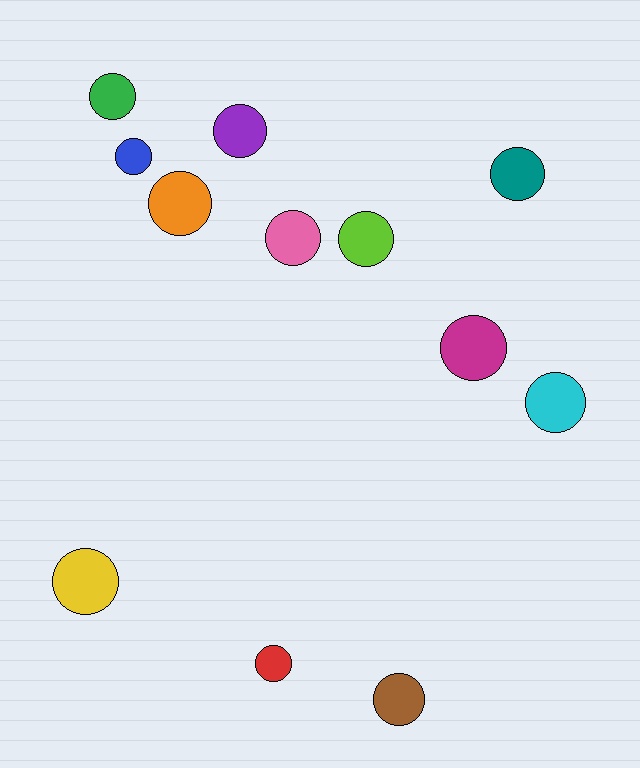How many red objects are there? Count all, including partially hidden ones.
There is 1 red object.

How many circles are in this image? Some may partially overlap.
There are 12 circles.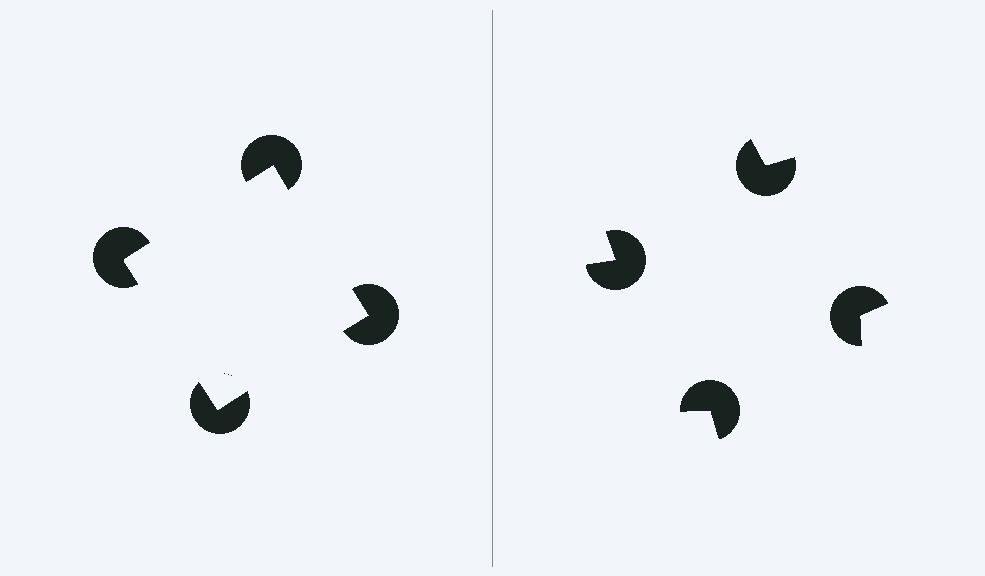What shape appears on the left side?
An illusory square.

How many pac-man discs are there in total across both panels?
8 — 4 on each side.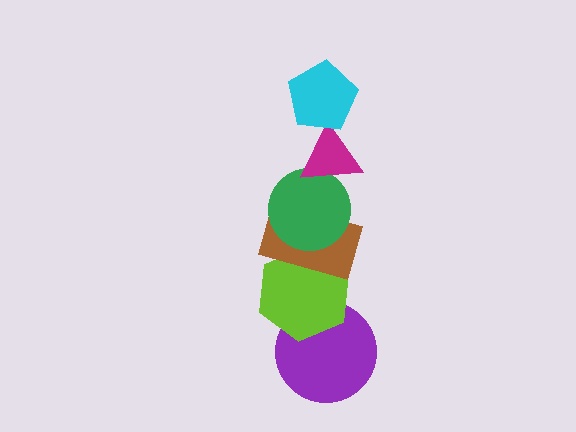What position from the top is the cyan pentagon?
The cyan pentagon is 1st from the top.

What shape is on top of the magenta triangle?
The cyan pentagon is on top of the magenta triangle.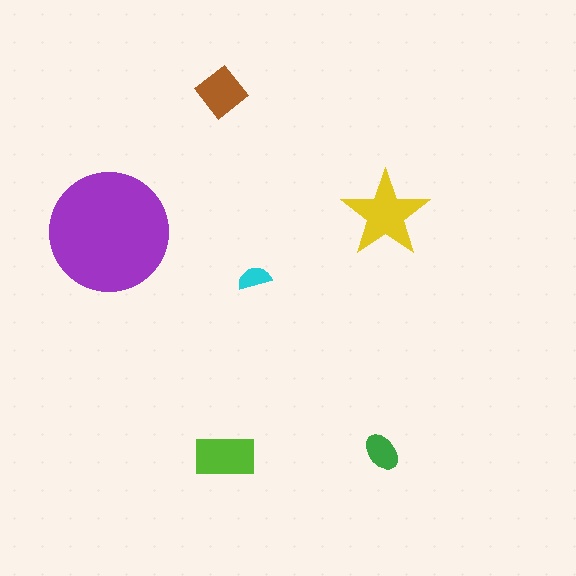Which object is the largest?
The purple circle.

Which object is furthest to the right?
The yellow star is rightmost.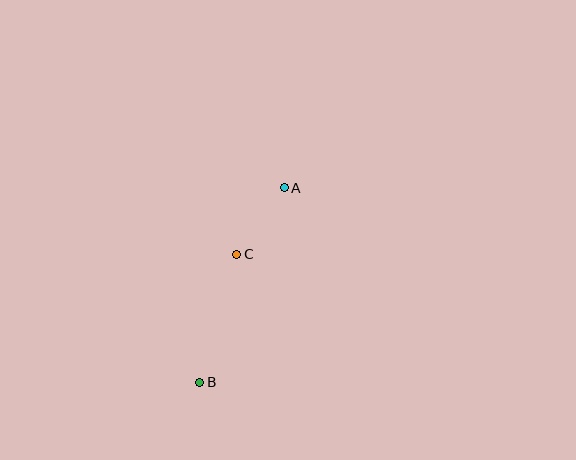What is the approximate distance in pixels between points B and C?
The distance between B and C is approximately 134 pixels.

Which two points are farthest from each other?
Points A and B are farthest from each other.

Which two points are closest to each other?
Points A and C are closest to each other.